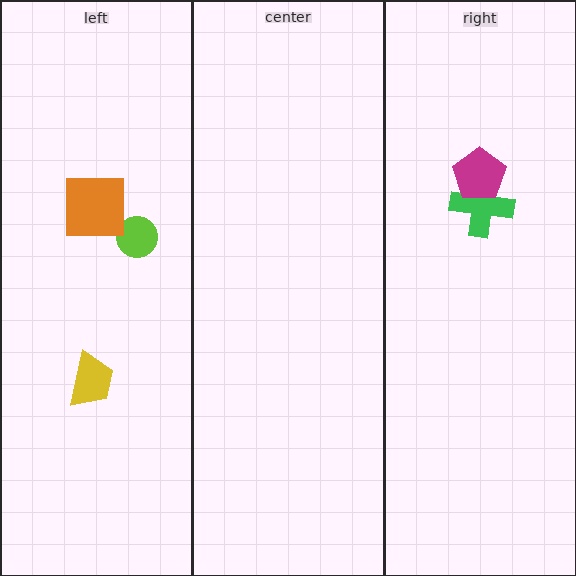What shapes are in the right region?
The green cross, the magenta pentagon.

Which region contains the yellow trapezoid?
The left region.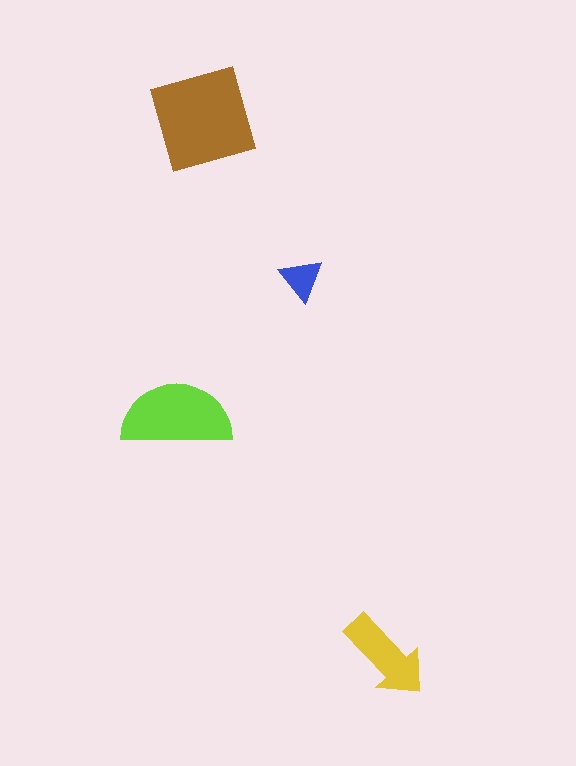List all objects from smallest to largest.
The blue triangle, the yellow arrow, the lime semicircle, the brown diamond.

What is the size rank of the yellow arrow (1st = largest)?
3rd.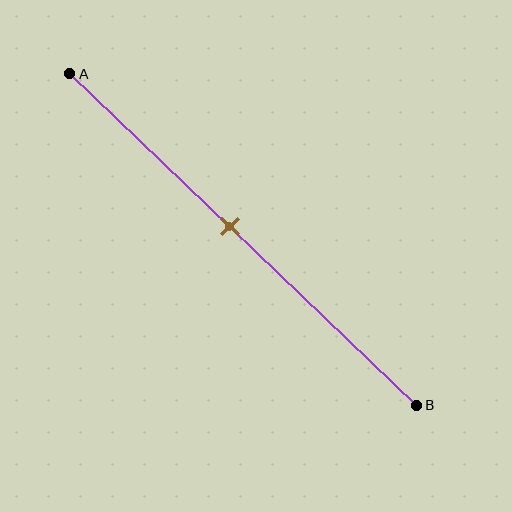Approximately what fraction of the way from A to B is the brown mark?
The brown mark is approximately 45% of the way from A to B.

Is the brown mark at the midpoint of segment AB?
No, the mark is at about 45% from A, not at the 50% midpoint.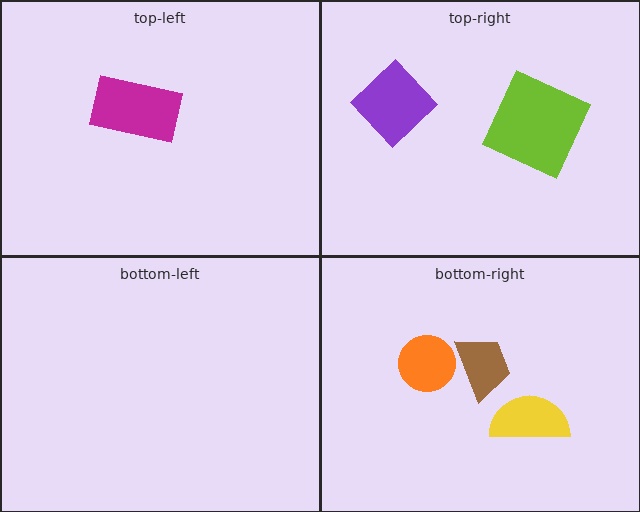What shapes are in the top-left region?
The magenta rectangle.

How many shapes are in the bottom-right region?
3.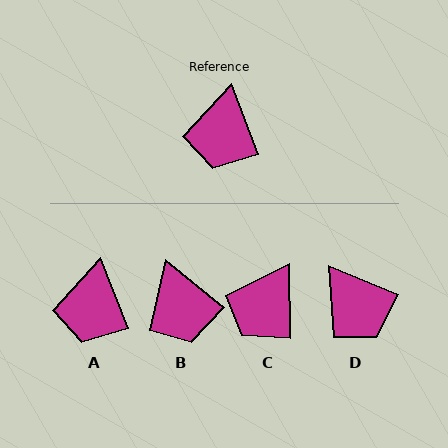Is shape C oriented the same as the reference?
No, it is off by about 20 degrees.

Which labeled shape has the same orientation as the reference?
A.